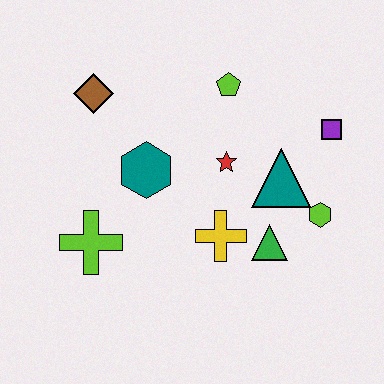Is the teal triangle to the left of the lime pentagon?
No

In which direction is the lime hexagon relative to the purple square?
The lime hexagon is below the purple square.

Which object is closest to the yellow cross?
The green triangle is closest to the yellow cross.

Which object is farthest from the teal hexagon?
The purple square is farthest from the teal hexagon.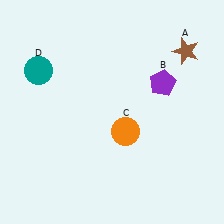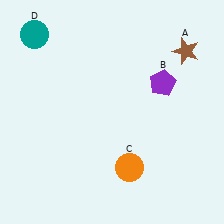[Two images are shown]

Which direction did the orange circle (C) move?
The orange circle (C) moved down.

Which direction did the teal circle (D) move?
The teal circle (D) moved up.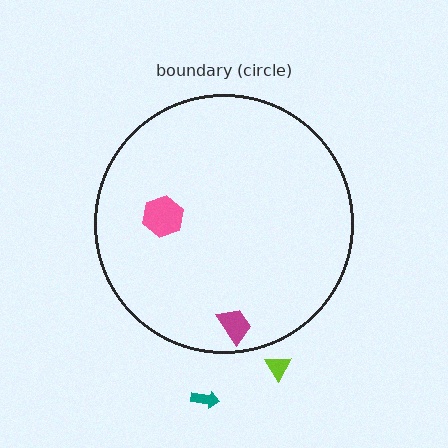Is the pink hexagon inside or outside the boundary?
Inside.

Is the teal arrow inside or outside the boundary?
Outside.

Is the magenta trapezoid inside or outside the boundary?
Inside.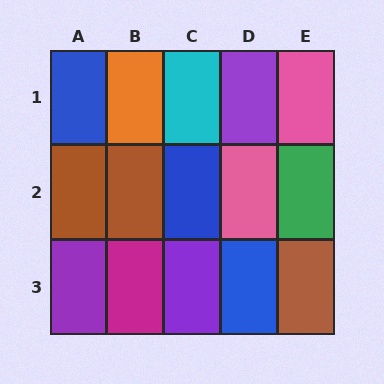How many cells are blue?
3 cells are blue.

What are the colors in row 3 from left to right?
Purple, magenta, purple, blue, brown.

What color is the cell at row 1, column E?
Pink.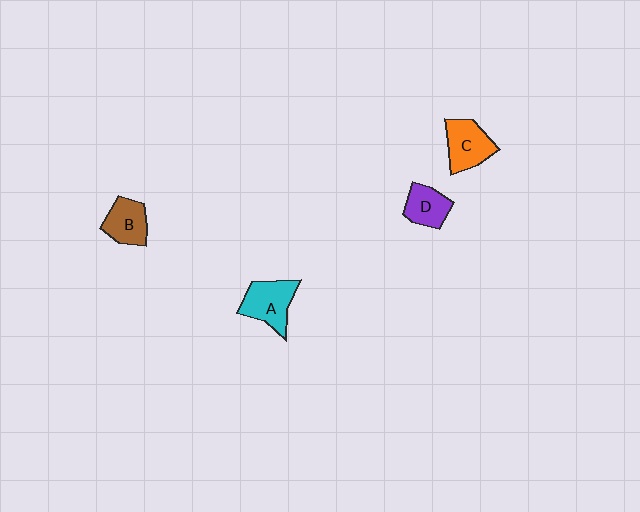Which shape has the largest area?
Shape A (cyan).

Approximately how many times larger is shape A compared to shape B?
Approximately 1.3 times.